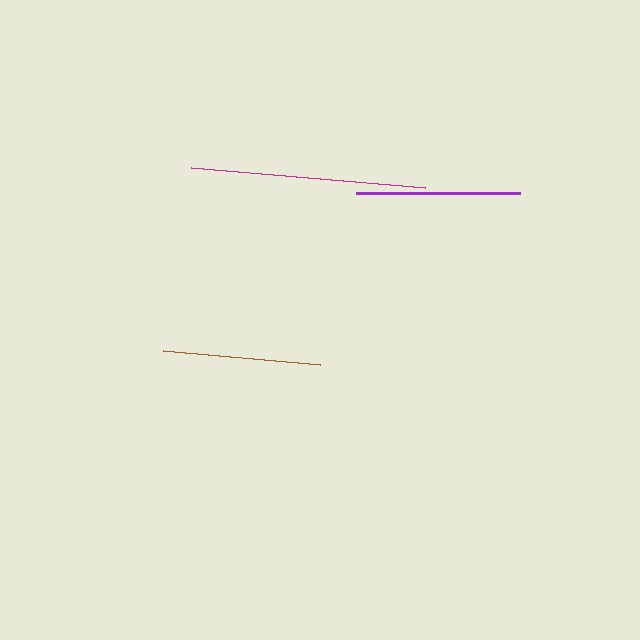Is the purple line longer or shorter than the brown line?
The purple line is longer than the brown line.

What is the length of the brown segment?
The brown segment is approximately 158 pixels long.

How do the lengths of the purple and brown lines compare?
The purple and brown lines are approximately the same length.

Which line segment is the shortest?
The brown line is the shortest at approximately 158 pixels.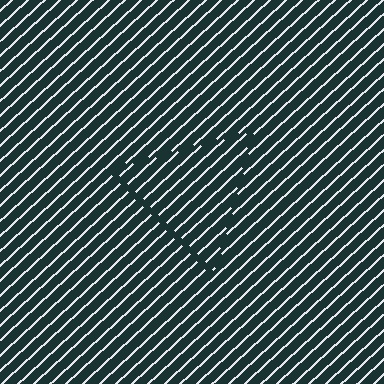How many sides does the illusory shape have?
3 sides — the line-ends trace a triangle.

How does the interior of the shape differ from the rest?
The interior of the shape contains the same grating, shifted by half a period — the contour is defined by the phase discontinuity where line-ends from the inner and outer gratings abut.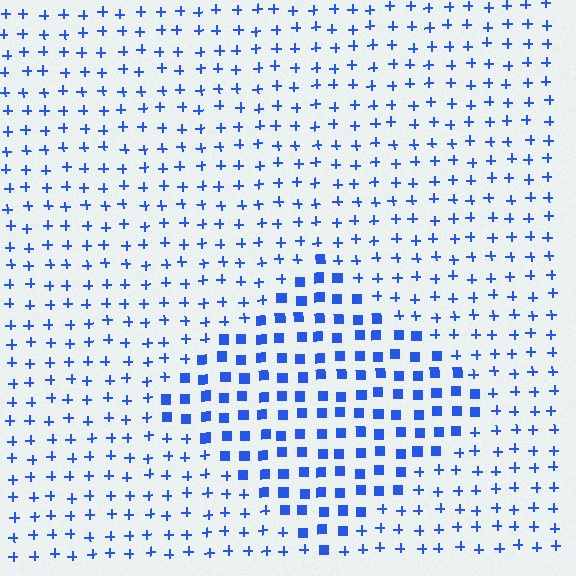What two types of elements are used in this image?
The image uses squares inside the diamond region and plus signs outside it.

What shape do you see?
I see a diamond.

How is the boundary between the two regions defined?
The boundary is defined by a change in element shape: squares inside vs. plus signs outside. All elements share the same color and spacing.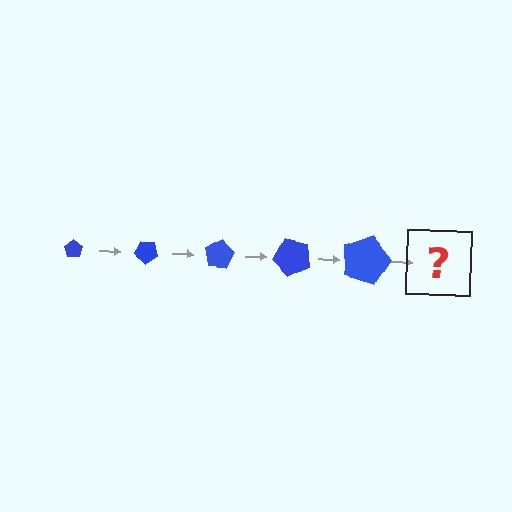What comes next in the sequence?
The next element should be a pentagon, larger than the previous one and rotated 200 degrees from the start.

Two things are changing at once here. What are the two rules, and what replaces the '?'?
The two rules are that the pentagon grows larger each step and it rotates 40 degrees each step. The '?' should be a pentagon, larger than the previous one and rotated 200 degrees from the start.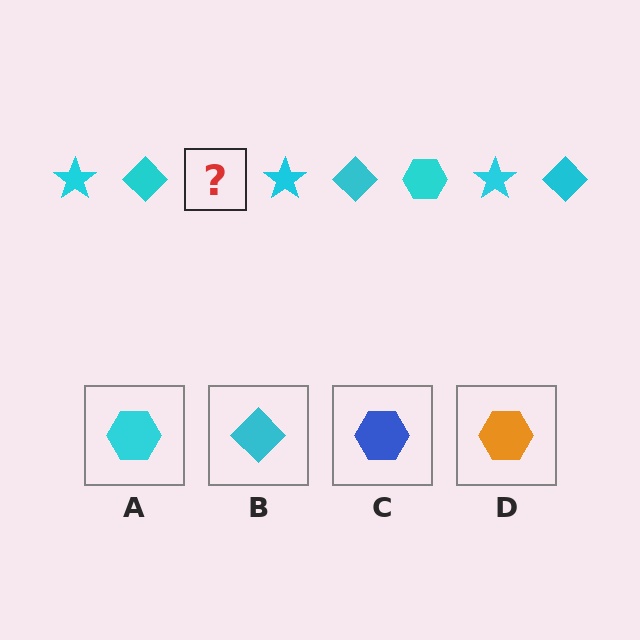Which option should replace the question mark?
Option A.